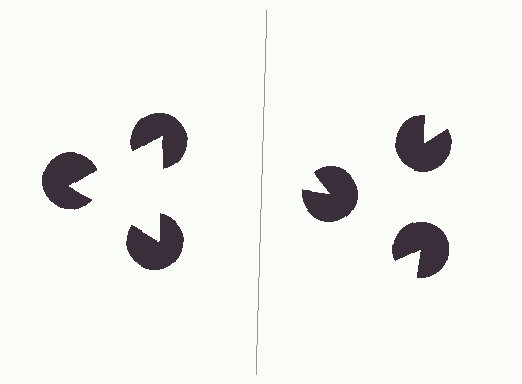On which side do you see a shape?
An illusory triangle appears on the left side. On the right side the wedge cuts are rotated, so no coherent shape forms.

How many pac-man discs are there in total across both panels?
6 — 3 on each side.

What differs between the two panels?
The pac-man discs are positioned identically on both sides; only the wedge orientations differ. On the left they align to a triangle; on the right they are misaligned.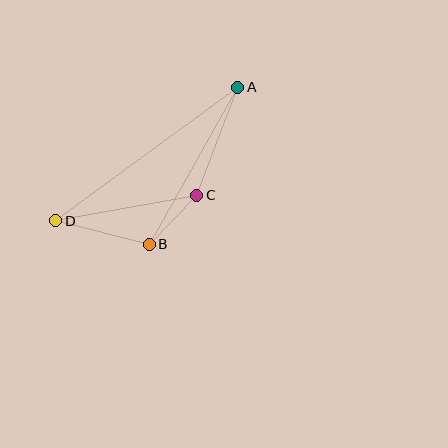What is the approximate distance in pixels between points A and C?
The distance between A and C is approximately 116 pixels.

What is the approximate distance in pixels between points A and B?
The distance between A and B is approximately 180 pixels.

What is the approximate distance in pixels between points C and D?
The distance between C and D is approximately 143 pixels.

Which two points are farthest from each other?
Points A and D are farthest from each other.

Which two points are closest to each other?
Points B and C are closest to each other.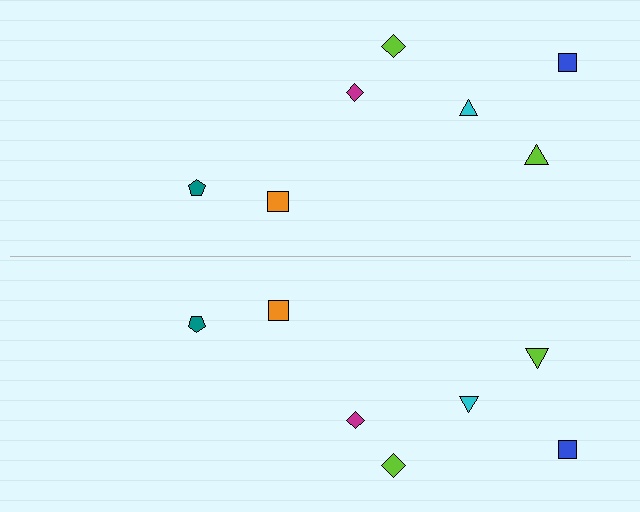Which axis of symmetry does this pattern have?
The pattern has a horizontal axis of symmetry running through the center of the image.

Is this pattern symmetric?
Yes, this pattern has bilateral (reflection) symmetry.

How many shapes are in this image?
There are 14 shapes in this image.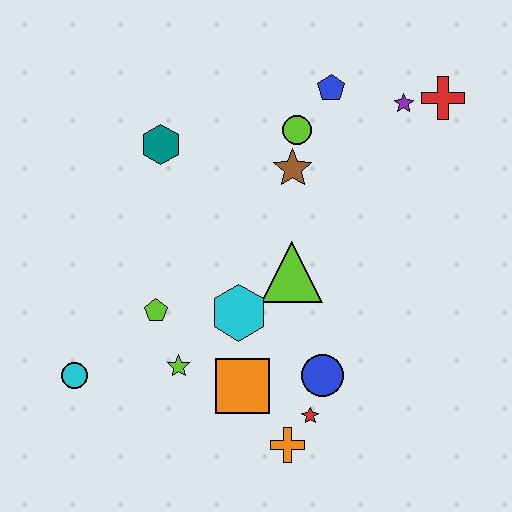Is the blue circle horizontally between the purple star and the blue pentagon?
No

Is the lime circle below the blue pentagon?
Yes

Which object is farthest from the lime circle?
The cyan circle is farthest from the lime circle.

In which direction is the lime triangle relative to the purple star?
The lime triangle is below the purple star.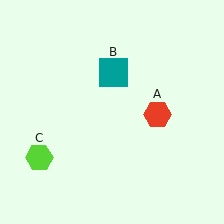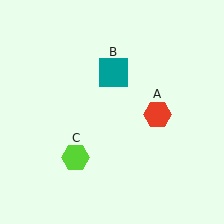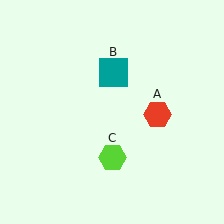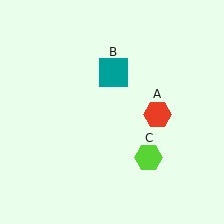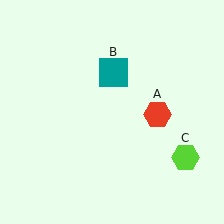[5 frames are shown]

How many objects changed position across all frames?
1 object changed position: lime hexagon (object C).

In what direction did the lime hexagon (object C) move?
The lime hexagon (object C) moved right.